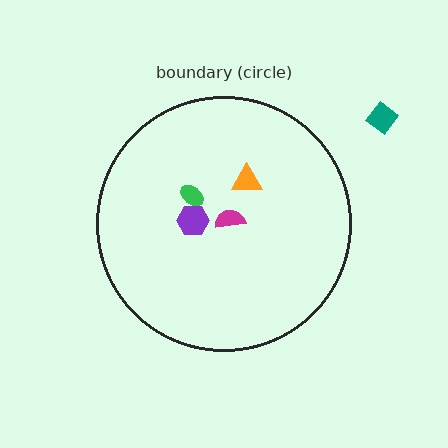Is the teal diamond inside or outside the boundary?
Outside.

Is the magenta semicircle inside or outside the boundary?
Inside.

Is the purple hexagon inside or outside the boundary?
Inside.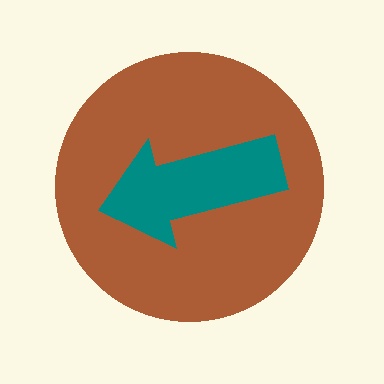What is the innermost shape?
The teal arrow.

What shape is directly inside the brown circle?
The teal arrow.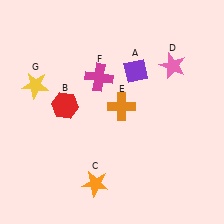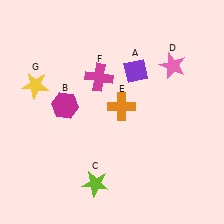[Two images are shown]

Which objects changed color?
B changed from red to magenta. C changed from orange to lime.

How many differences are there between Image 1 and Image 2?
There are 2 differences between the two images.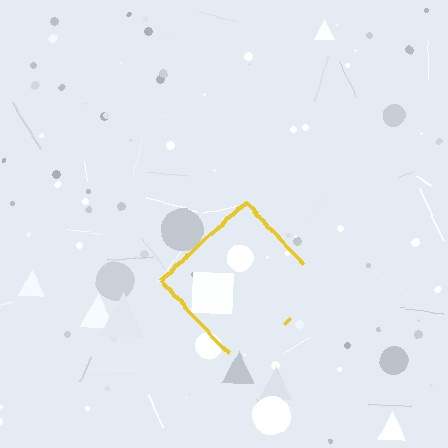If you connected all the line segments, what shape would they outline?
They would outline a diamond.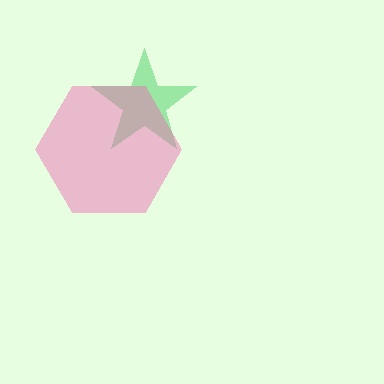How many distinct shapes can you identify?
There are 2 distinct shapes: a green star, a pink hexagon.